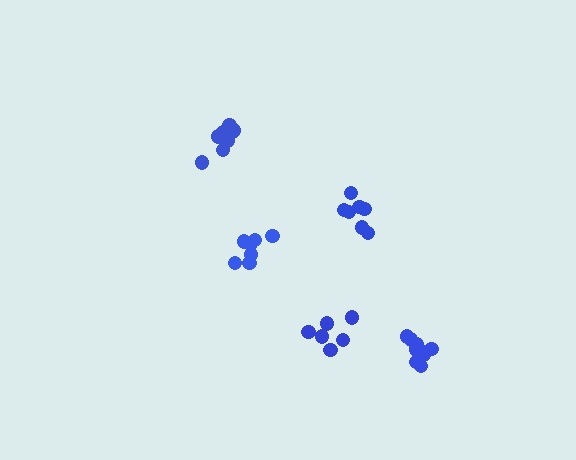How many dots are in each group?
Group 1: 7 dots, Group 2: 9 dots, Group 3: 7 dots, Group 4: 9 dots, Group 5: 6 dots (38 total).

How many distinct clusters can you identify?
There are 5 distinct clusters.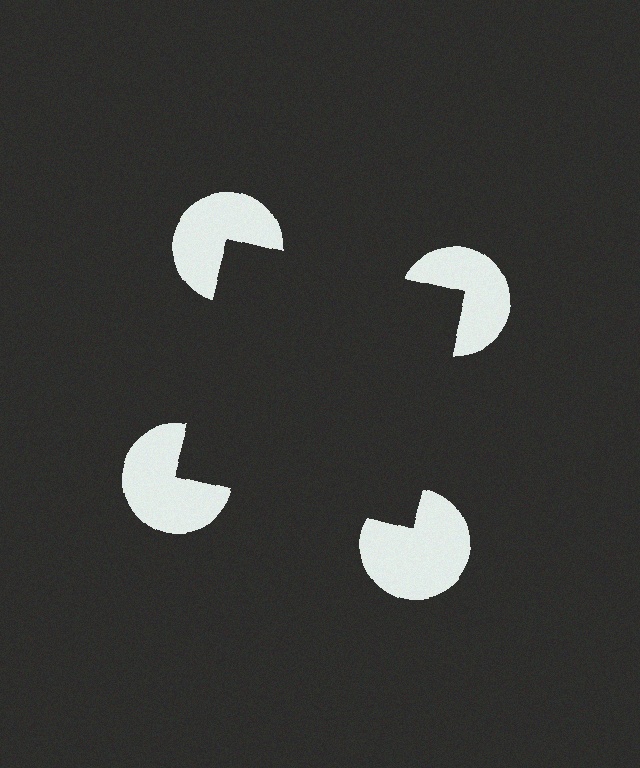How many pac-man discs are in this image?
There are 4 — one at each vertex of the illusory square.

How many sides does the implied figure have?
4 sides.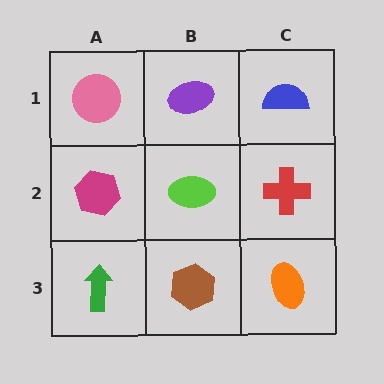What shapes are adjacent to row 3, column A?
A magenta hexagon (row 2, column A), a brown hexagon (row 3, column B).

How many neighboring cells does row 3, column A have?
2.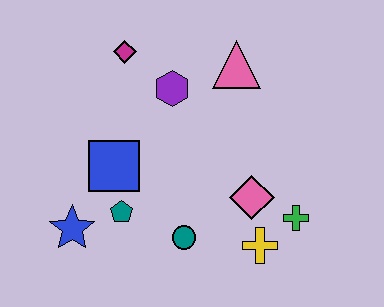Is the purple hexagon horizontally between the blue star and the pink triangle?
Yes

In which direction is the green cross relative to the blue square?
The green cross is to the right of the blue square.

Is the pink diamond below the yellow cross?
No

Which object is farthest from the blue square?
The green cross is farthest from the blue square.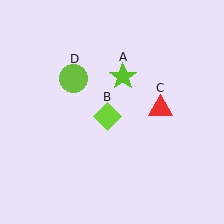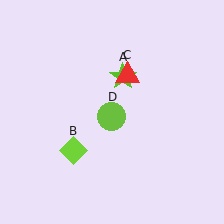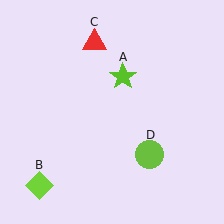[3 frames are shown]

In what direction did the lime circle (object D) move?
The lime circle (object D) moved down and to the right.